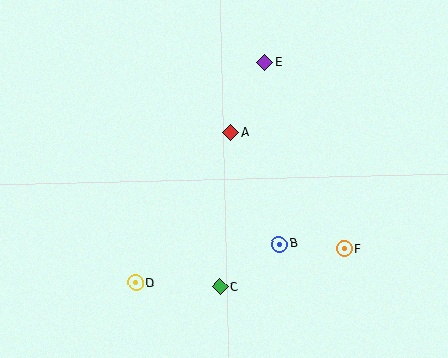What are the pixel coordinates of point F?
Point F is at (344, 249).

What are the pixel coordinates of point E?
Point E is at (265, 62).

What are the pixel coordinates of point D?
Point D is at (136, 283).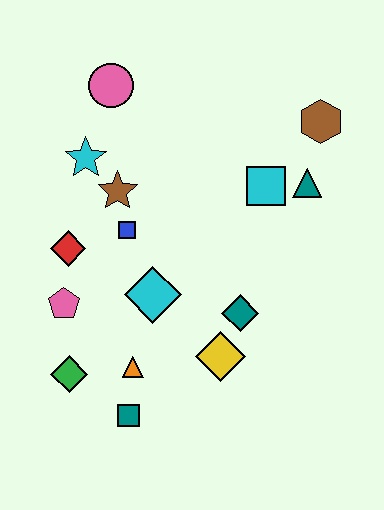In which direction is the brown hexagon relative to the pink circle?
The brown hexagon is to the right of the pink circle.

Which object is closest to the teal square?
The orange triangle is closest to the teal square.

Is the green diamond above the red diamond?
No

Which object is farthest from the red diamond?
The brown hexagon is farthest from the red diamond.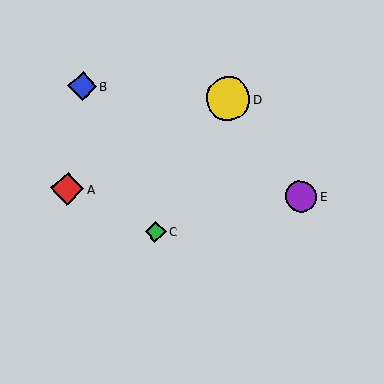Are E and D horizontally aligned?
No, E is at y≈196 and D is at y≈99.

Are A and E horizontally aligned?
Yes, both are at y≈189.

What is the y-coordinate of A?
Object A is at y≈189.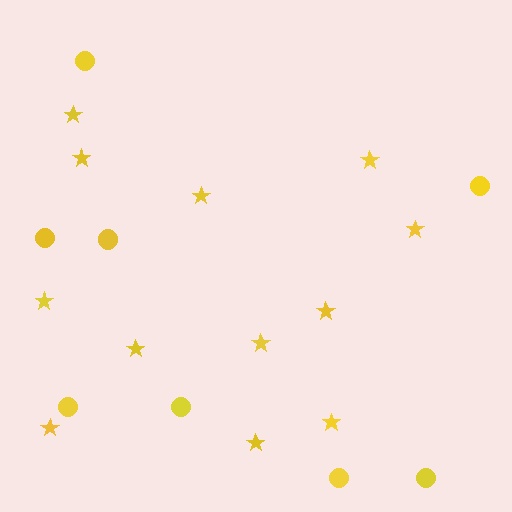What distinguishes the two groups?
There are 2 groups: one group of stars (12) and one group of circles (8).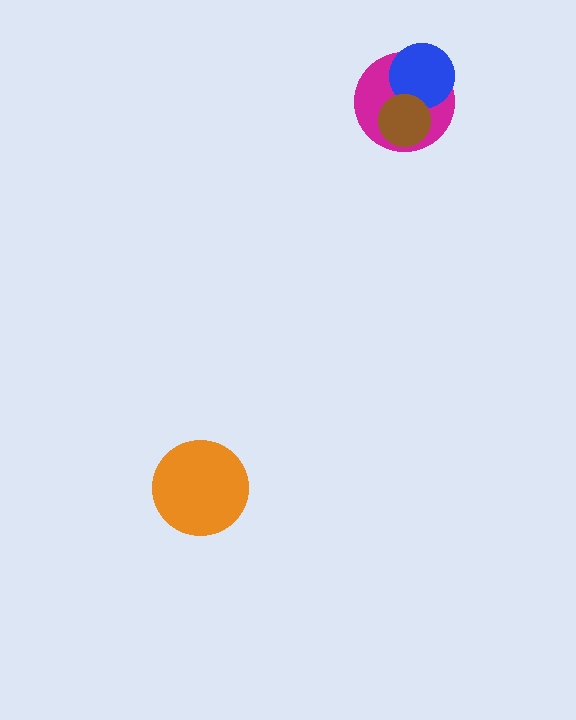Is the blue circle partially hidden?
Yes, it is partially covered by another shape.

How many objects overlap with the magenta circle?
2 objects overlap with the magenta circle.